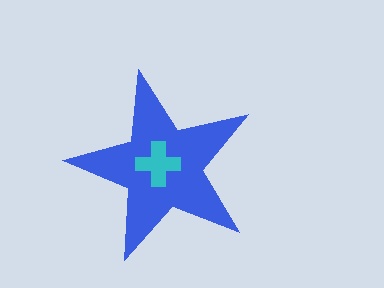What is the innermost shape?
The cyan cross.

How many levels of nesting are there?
2.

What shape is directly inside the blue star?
The cyan cross.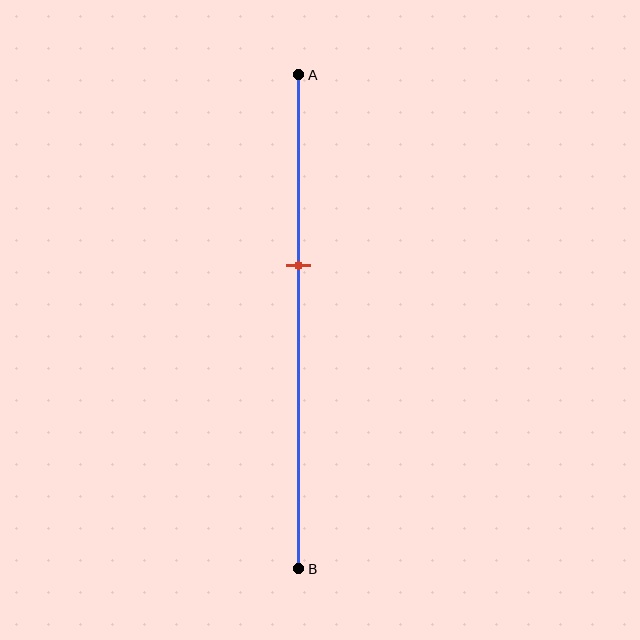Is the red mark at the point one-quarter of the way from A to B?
No, the mark is at about 40% from A, not at the 25% one-quarter point.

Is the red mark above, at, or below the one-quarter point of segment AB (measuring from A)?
The red mark is below the one-quarter point of segment AB.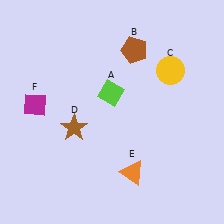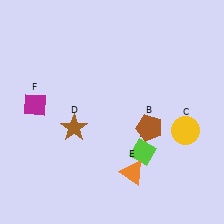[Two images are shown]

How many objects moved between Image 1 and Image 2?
3 objects moved between the two images.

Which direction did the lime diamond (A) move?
The lime diamond (A) moved down.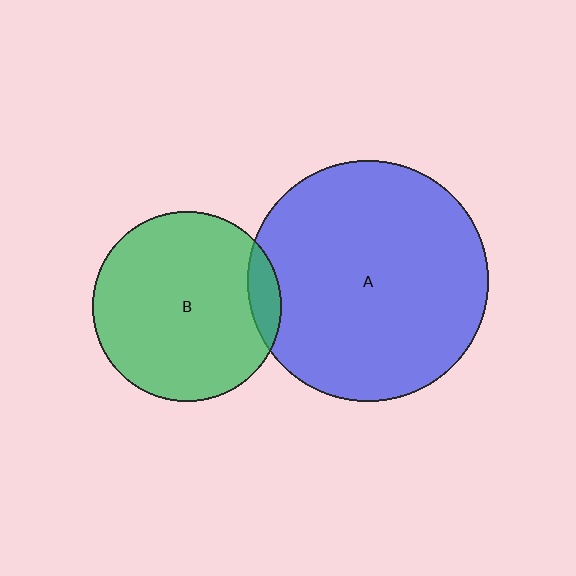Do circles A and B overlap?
Yes.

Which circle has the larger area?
Circle A (blue).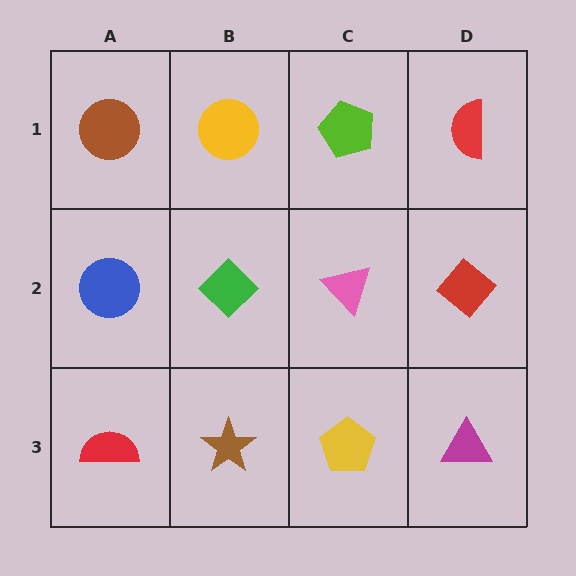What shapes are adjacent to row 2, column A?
A brown circle (row 1, column A), a red semicircle (row 3, column A), a green diamond (row 2, column B).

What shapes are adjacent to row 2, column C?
A lime pentagon (row 1, column C), a yellow pentagon (row 3, column C), a green diamond (row 2, column B), a red diamond (row 2, column D).